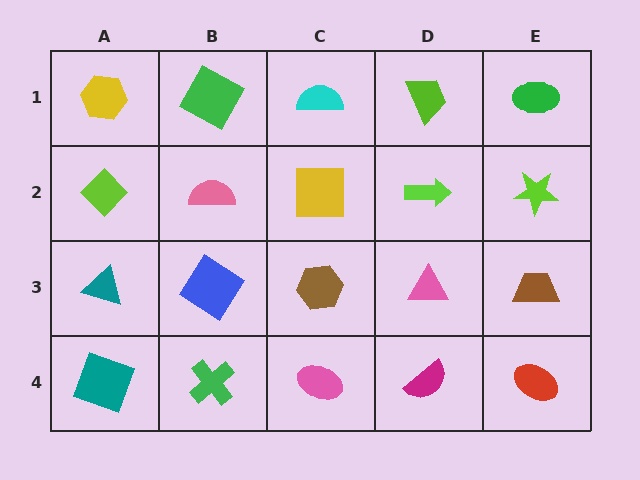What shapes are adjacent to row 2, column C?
A cyan semicircle (row 1, column C), a brown hexagon (row 3, column C), a pink semicircle (row 2, column B), a lime arrow (row 2, column D).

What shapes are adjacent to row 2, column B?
A green square (row 1, column B), a blue diamond (row 3, column B), a lime diamond (row 2, column A), a yellow square (row 2, column C).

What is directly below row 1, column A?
A lime diamond.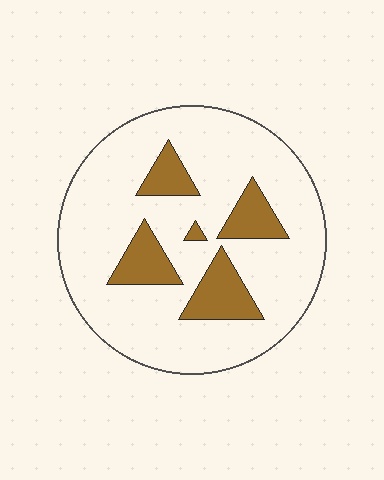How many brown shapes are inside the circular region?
5.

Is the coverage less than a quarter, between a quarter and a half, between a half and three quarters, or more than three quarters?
Less than a quarter.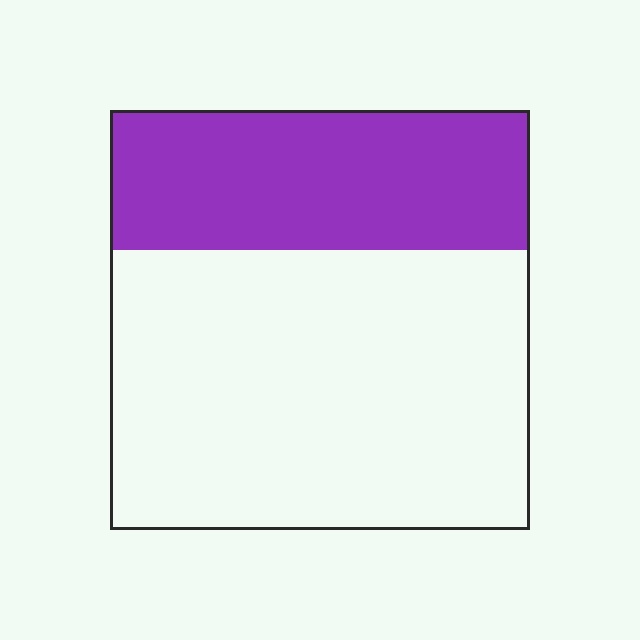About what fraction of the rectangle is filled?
About one third (1/3).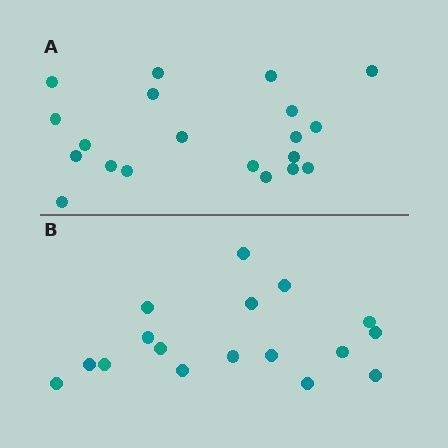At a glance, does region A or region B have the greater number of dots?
Region A (the top region) has more dots.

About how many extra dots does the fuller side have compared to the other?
Region A has just a few more — roughly 2 or 3 more dots than region B.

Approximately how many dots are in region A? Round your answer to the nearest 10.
About 20 dots.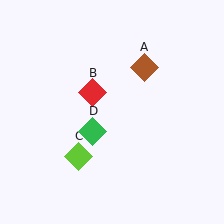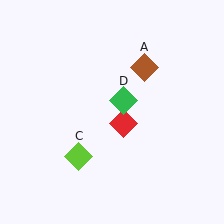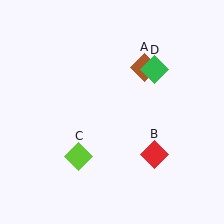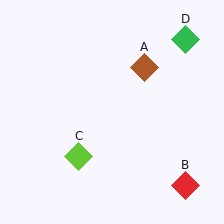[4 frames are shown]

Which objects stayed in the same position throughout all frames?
Brown diamond (object A) and lime diamond (object C) remained stationary.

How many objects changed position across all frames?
2 objects changed position: red diamond (object B), green diamond (object D).